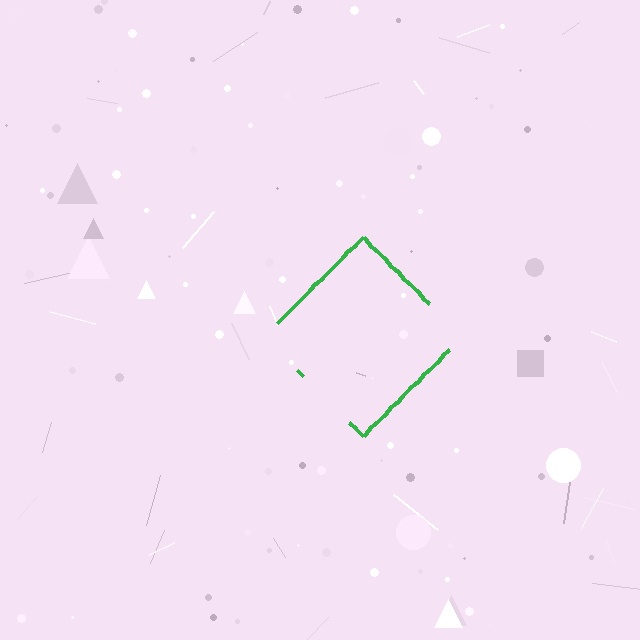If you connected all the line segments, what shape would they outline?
They would outline a diamond.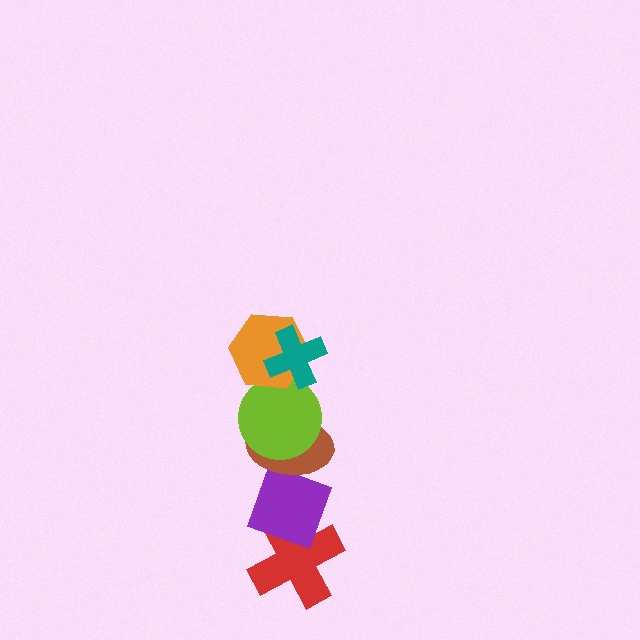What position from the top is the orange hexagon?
The orange hexagon is 2nd from the top.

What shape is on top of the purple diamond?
The brown ellipse is on top of the purple diamond.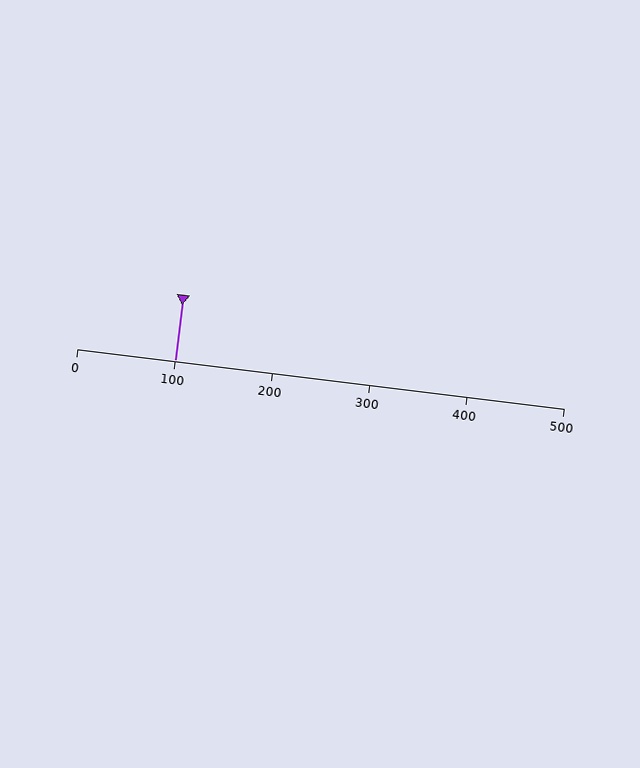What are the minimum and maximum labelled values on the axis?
The axis runs from 0 to 500.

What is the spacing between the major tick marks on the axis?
The major ticks are spaced 100 apart.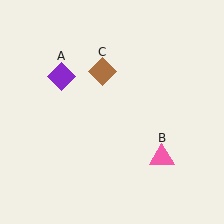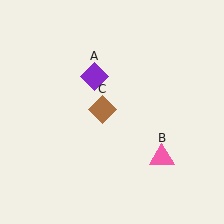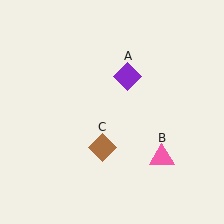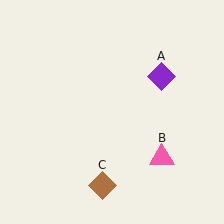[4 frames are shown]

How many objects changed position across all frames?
2 objects changed position: purple diamond (object A), brown diamond (object C).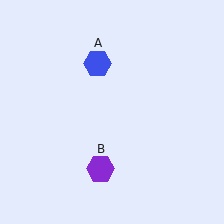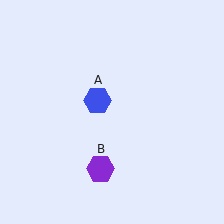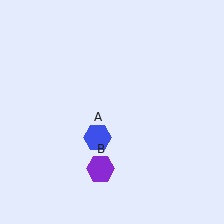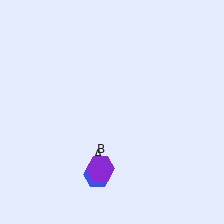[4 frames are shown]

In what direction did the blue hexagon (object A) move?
The blue hexagon (object A) moved down.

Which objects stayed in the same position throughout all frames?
Purple hexagon (object B) remained stationary.